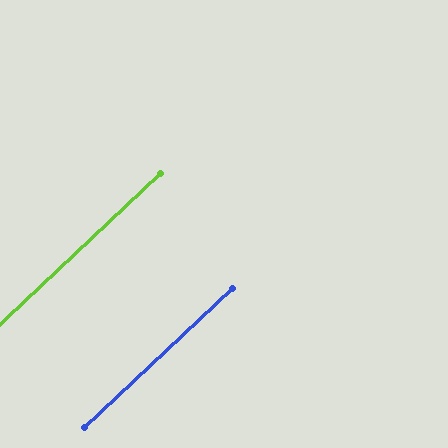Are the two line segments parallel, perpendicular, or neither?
Parallel — their directions differ by only 0.0°.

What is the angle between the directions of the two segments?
Approximately 0 degrees.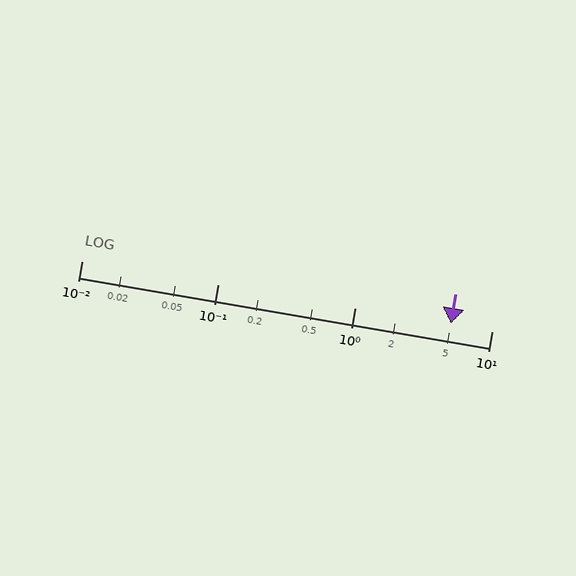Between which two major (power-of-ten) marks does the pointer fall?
The pointer is between 1 and 10.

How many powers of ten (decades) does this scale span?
The scale spans 3 decades, from 0.01 to 10.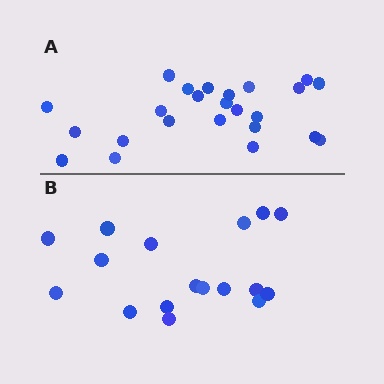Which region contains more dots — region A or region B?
Region A (the top region) has more dots.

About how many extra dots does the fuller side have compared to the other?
Region A has roughly 8 or so more dots than region B.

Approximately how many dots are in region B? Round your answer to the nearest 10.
About 20 dots. (The exact count is 17, which rounds to 20.)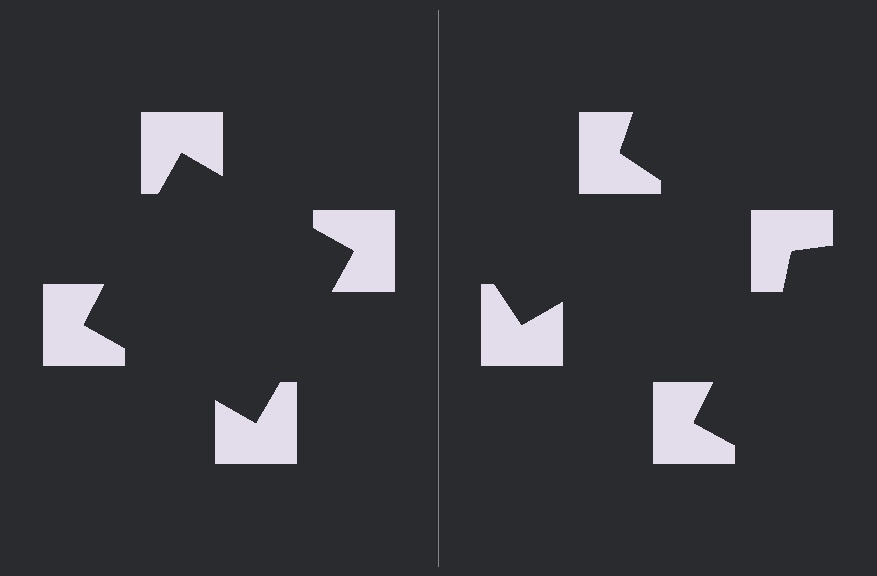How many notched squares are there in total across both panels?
8 — 4 on each side.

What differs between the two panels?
The notched squares are positioned identically on both sides; only the wedge orientations differ. On the left they align to a square; on the right they are misaligned.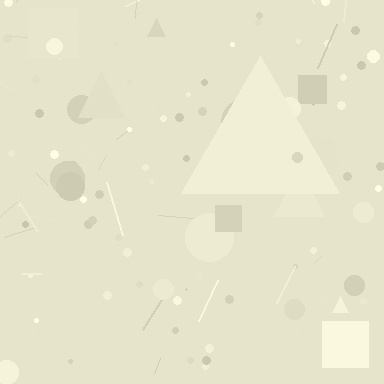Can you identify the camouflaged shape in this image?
The camouflaged shape is a triangle.